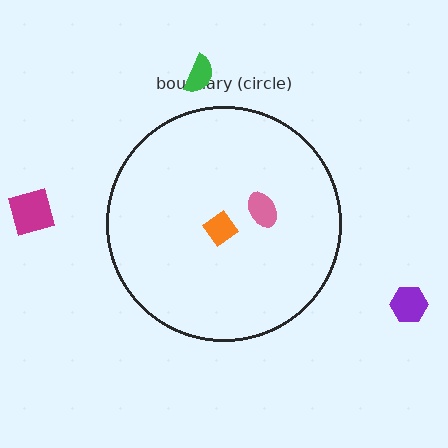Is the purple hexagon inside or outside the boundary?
Outside.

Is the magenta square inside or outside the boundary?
Outside.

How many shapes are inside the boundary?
2 inside, 3 outside.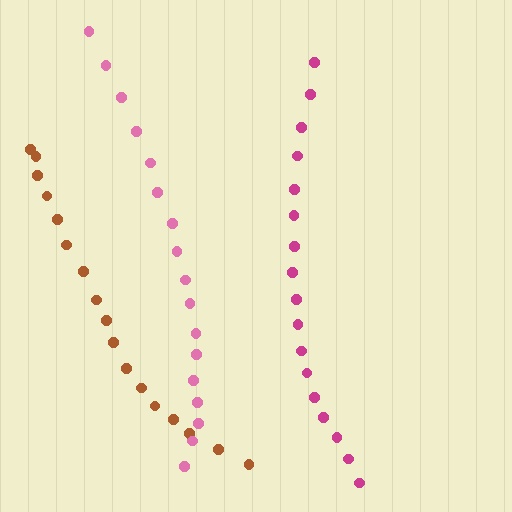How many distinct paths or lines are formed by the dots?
There are 3 distinct paths.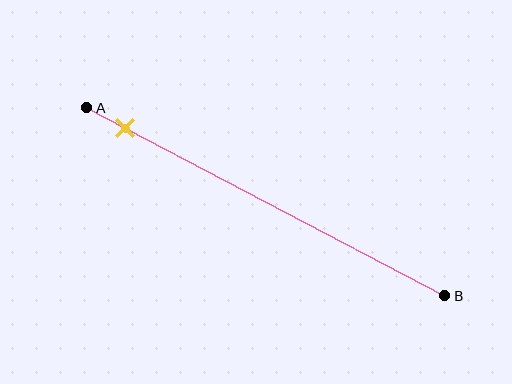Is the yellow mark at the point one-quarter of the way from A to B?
No, the mark is at about 10% from A, not at the 25% one-quarter point.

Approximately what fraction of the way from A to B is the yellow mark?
The yellow mark is approximately 10% of the way from A to B.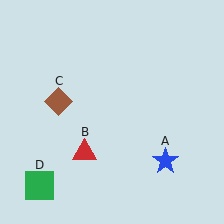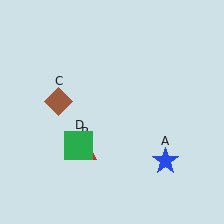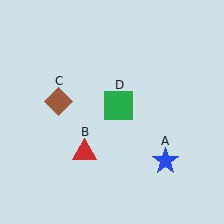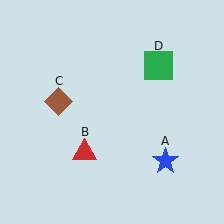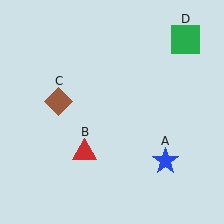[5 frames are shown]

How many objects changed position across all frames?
1 object changed position: green square (object D).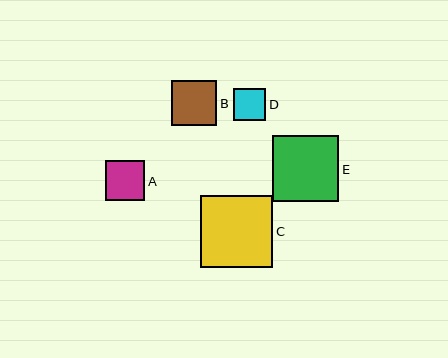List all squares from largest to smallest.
From largest to smallest: C, E, B, A, D.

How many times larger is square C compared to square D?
Square C is approximately 2.2 times the size of square D.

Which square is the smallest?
Square D is the smallest with a size of approximately 32 pixels.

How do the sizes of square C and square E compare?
Square C and square E are approximately the same size.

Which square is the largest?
Square C is the largest with a size of approximately 72 pixels.